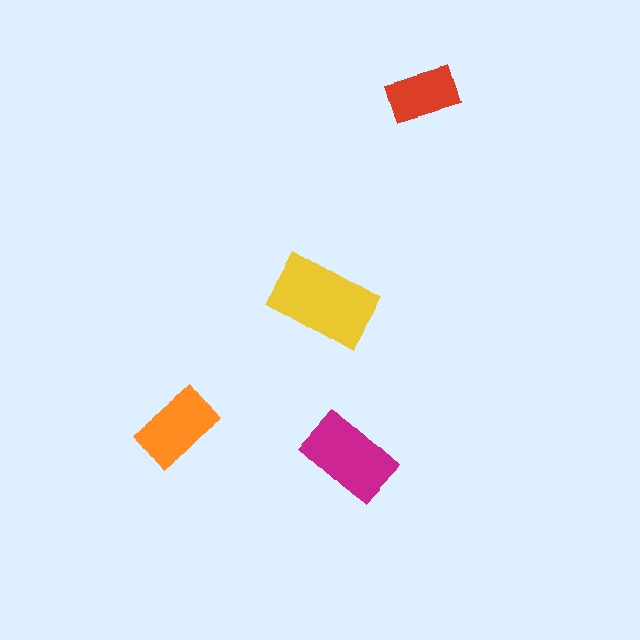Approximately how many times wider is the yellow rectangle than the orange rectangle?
About 1.5 times wider.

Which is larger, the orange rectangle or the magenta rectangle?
The magenta one.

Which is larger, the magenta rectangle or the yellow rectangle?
The yellow one.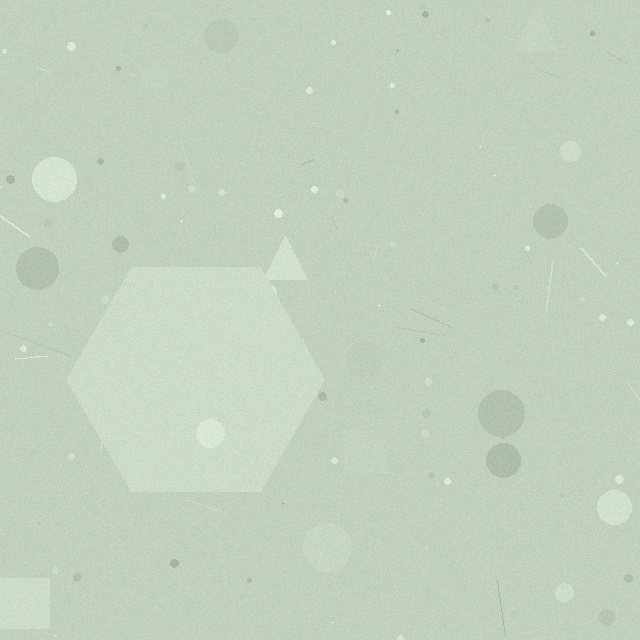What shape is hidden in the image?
A hexagon is hidden in the image.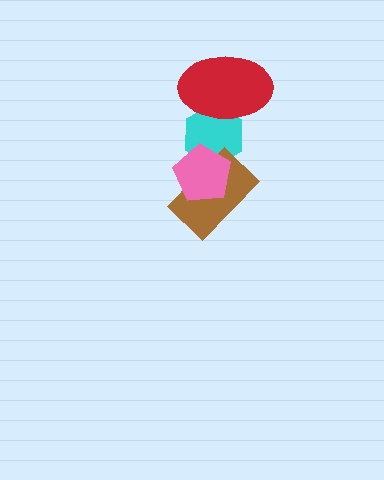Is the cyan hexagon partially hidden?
Yes, it is partially covered by another shape.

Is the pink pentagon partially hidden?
No, no other shape covers it.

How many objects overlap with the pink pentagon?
2 objects overlap with the pink pentagon.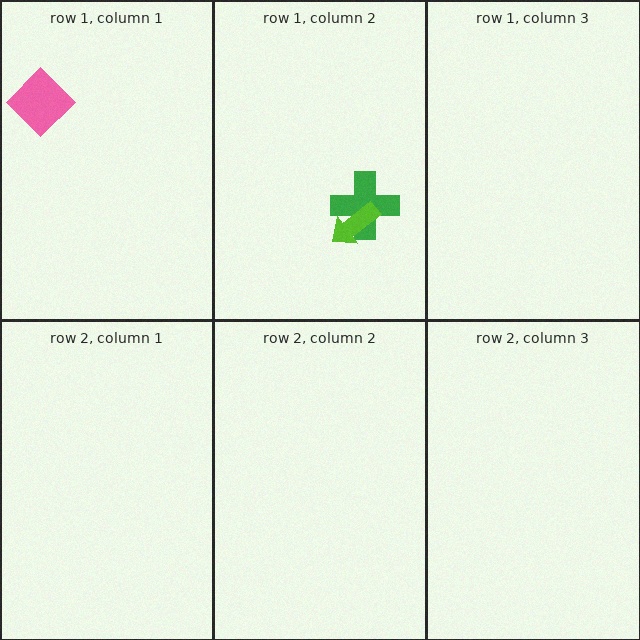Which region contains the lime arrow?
The row 1, column 2 region.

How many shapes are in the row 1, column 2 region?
2.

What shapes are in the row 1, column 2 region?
The green cross, the lime arrow.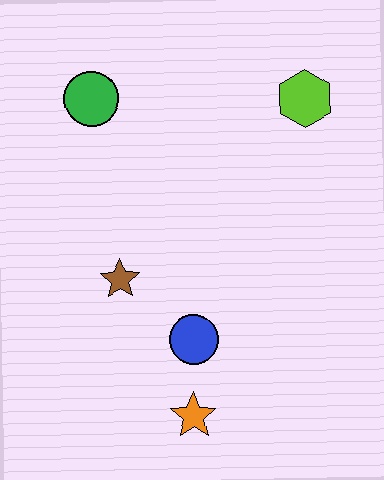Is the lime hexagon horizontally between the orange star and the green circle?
No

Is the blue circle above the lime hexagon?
No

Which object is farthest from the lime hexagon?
The orange star is farthest from the lime hexagon.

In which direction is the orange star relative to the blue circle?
The orange star is below the blue circle.